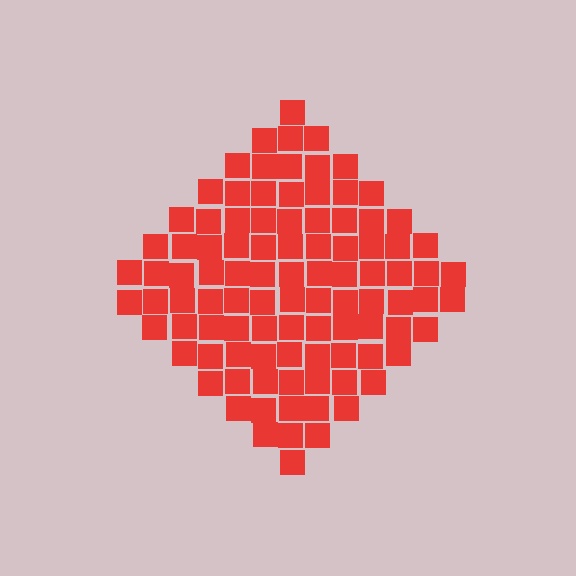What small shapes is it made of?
It is made of small squares.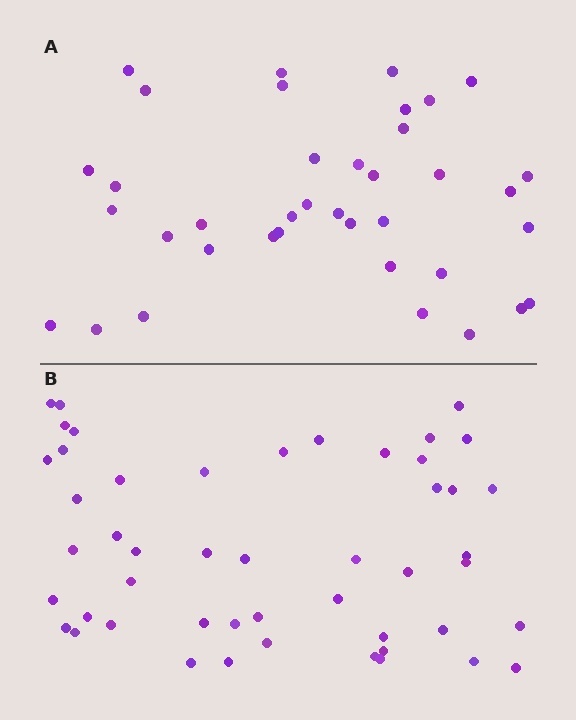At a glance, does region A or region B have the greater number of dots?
Region B (the bottom region) has more dots.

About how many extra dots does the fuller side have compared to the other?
Region B has roughly 12 or so more dots than region A.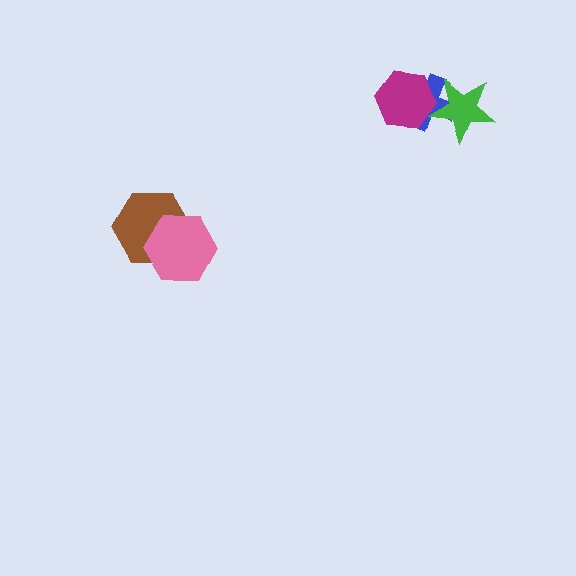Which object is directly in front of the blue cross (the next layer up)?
The magenta hexagon is directly in front of the blue cross.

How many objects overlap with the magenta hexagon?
2 objects overlap with the magenta hexagon.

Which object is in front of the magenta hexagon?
The green star is in front of the magenta hexagon.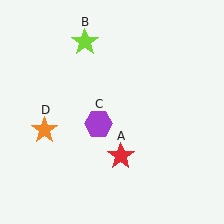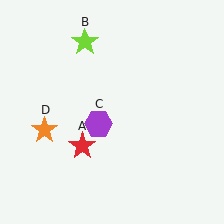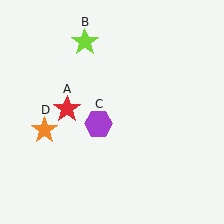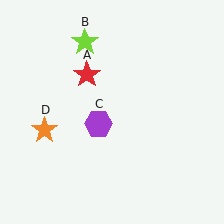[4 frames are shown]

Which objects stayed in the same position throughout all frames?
Lime star (object B) and purple hexagon (object C) and orange star (object D) remained stationary.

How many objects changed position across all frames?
1 object changed position: red star (object A).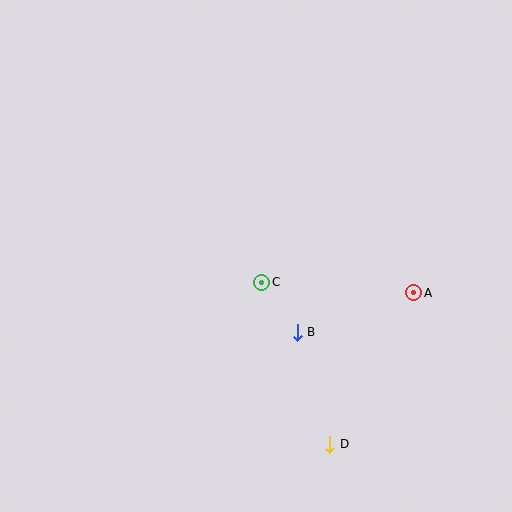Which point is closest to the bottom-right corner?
Point D is closest to the bottom-right corner.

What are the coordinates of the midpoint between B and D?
The midpoint between B and D is at (314, 388).